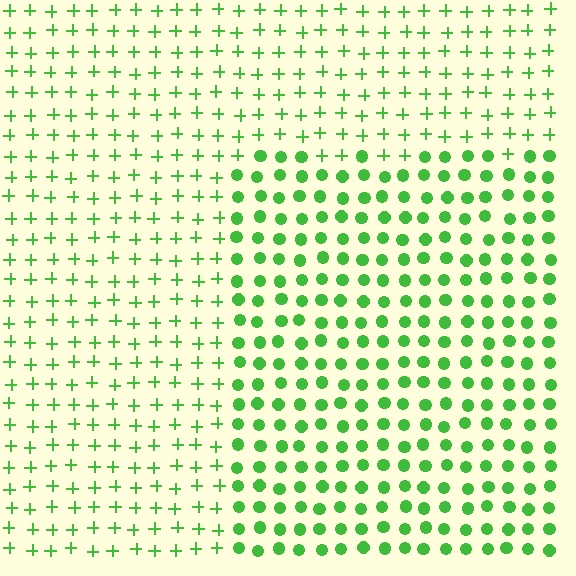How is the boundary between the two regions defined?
The boundary is defined by a change in element shape: circles inside vs. plus signs outside. All elements share the same color and spacing.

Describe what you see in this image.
The image is filled with small green elements arranged in a uniform grid. A rectangle-shaped region contains circles, while the surrounding area contains plus signs. The boundary is defined purely by the change in element shape.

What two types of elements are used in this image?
The image uses circles inside the rectangle region and plus signs outside it.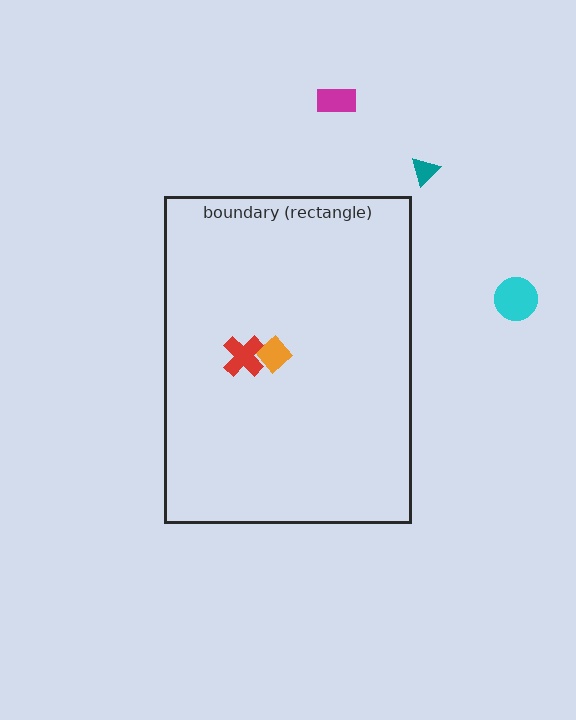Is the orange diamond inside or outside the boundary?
Inside.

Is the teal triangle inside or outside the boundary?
Outside.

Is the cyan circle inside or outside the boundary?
Outside.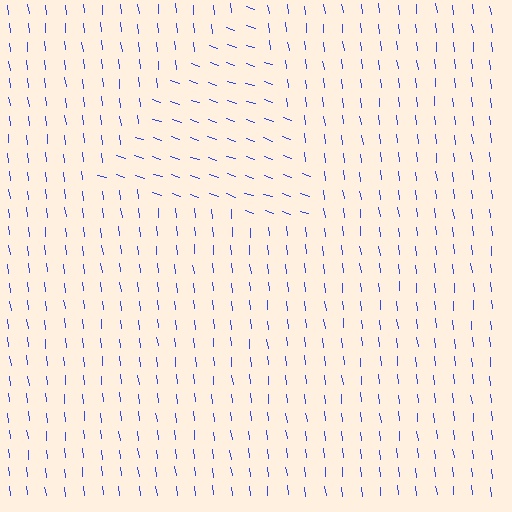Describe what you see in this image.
The image is filled with small blue line segments. A triangle region in the image has lines oriented differently from the surrounding lines, creating a visible texture boundary.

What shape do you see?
I see a triangle.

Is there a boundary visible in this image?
Yes, there is a texture boundary formed by a change in line orientation.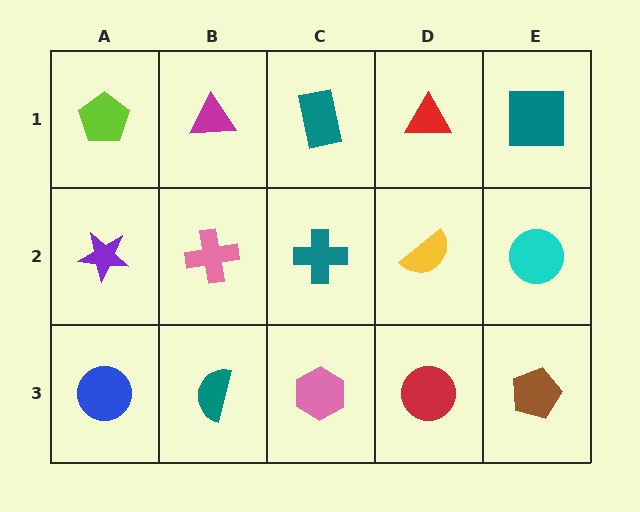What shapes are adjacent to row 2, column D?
A red triangle (row 1, column D), a red circle (row 3, column D), a teal cross (row 2, column C), a cyan circle (row 2, column E).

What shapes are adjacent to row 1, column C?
A teal cross (row 2, column C), a magenta triangle (row 1, column B), a red triangle (row 1, column D).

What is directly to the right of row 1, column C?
A red triangle.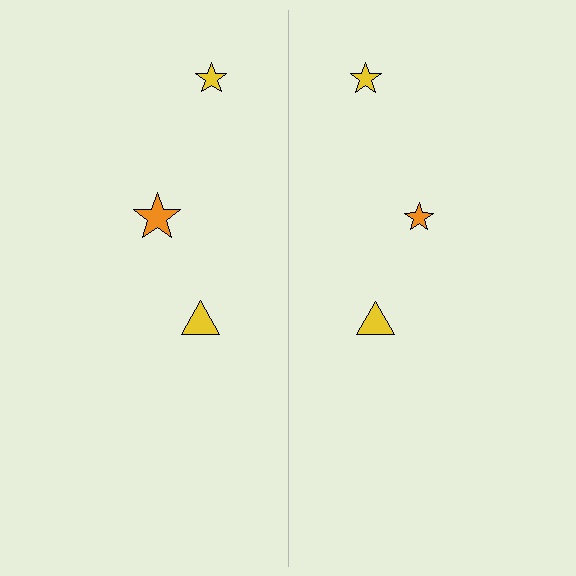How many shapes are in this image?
There are 6 shapes in this image.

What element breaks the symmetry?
The orange star on the right side has a different size than its mirror counterpart.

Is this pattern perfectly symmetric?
No, the pattern is not perfectly symmetric. The orange star on the right side has a different size than its mirror counterpart.